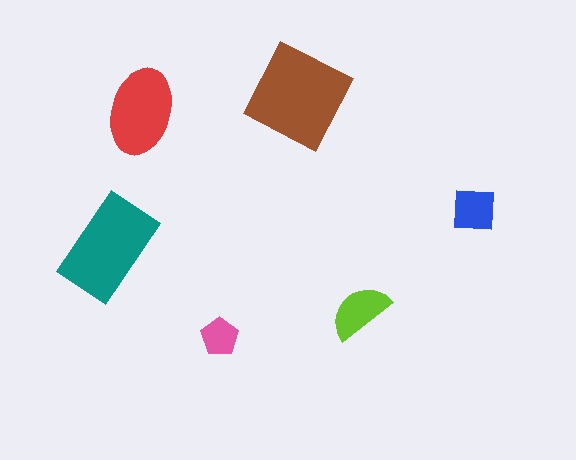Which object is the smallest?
The pink pentagon.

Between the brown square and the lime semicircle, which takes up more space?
The brown square.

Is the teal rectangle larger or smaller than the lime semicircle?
Larger.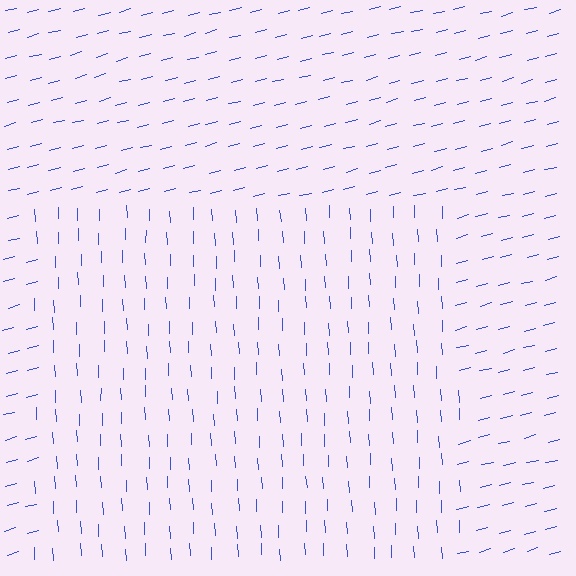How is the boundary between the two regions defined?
The boundary is defined purely by a change in line orientation (approximately 77 degrees difference). All lines are the same color and thickness.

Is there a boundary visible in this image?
Yes, there is a texture boundary formed by a change in line orientation.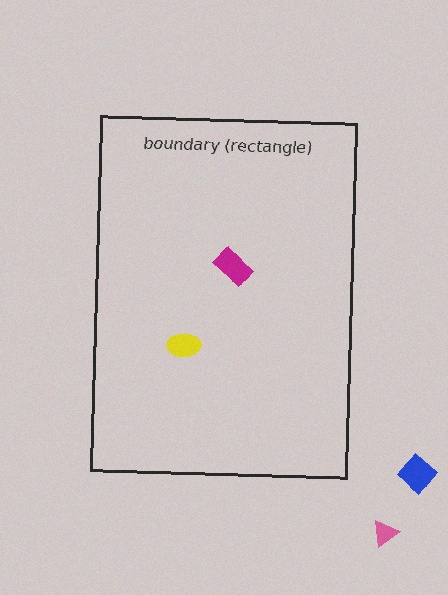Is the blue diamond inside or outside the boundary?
Outside.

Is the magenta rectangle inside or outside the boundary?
Inside.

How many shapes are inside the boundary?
2 inside, 2 outside.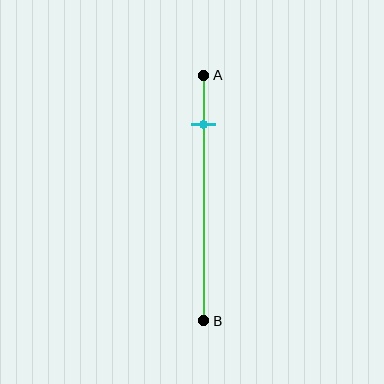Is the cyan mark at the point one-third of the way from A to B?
No, the mark is at about 20% from A, not at the 33% one-third point.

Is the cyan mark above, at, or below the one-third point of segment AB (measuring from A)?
The cyan mark is above the one-third point of segment AB.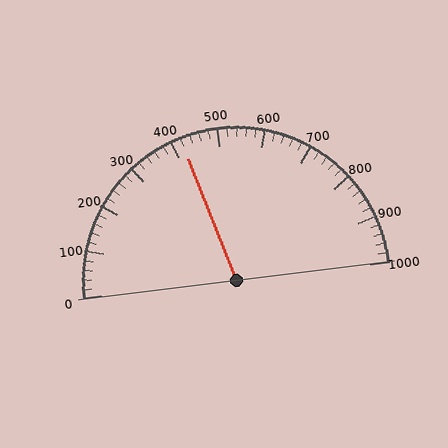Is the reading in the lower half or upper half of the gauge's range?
The reading is in the lower half of the range (0 to 1000).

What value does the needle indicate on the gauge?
The needle indicates approximately 420.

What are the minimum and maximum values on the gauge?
The gauge ranges from 0 to 1000.